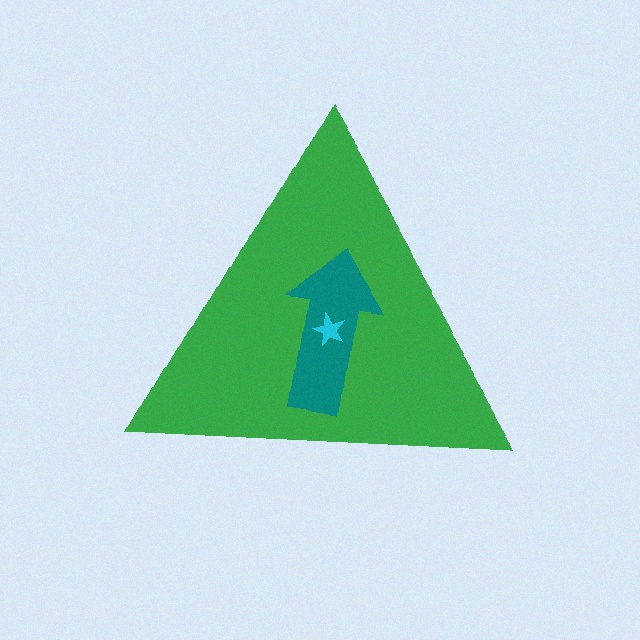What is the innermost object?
The cyan star.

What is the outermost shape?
The green triangle.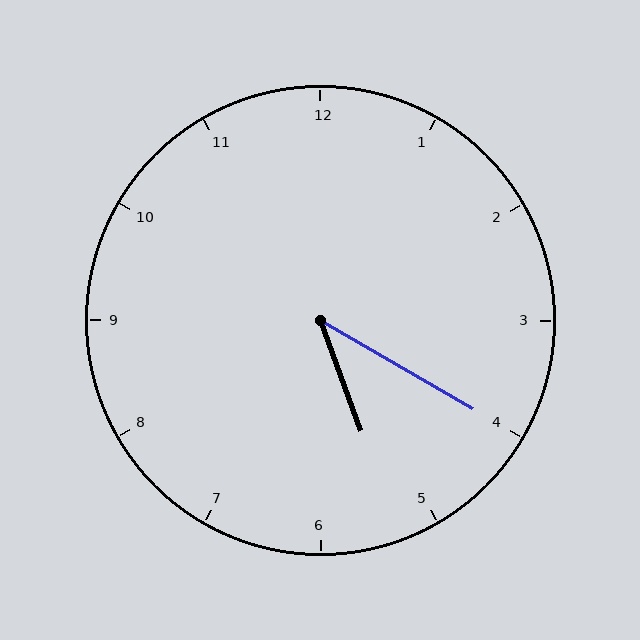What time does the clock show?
5:20.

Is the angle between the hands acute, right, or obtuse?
It is acute.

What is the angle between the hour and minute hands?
Approximately 40 degrees.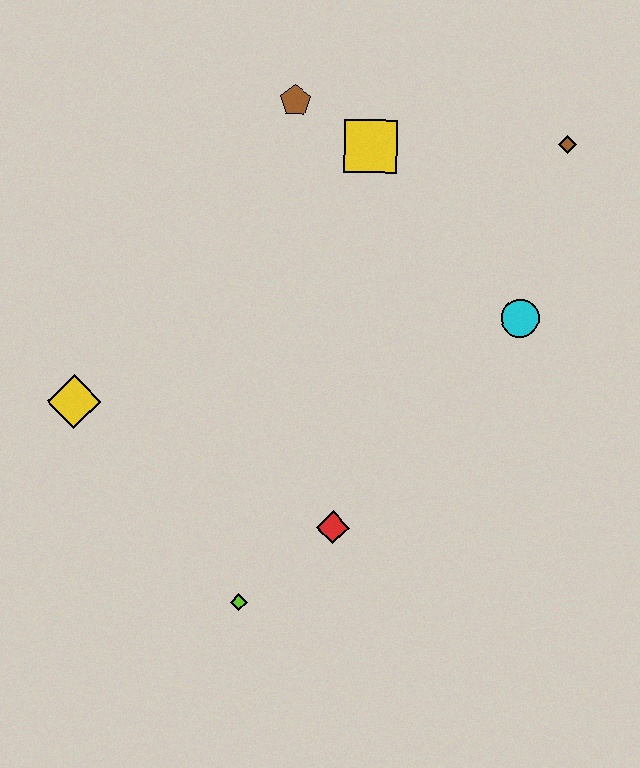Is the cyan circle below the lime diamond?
No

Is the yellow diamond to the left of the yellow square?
Yes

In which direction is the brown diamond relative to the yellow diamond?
The brown diamond is to the right of the yellow diamond.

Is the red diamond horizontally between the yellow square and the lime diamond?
Yes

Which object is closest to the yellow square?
The brown pentagon is closest to the yellow square.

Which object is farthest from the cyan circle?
The yellow diamond is farthest from the cyan circle.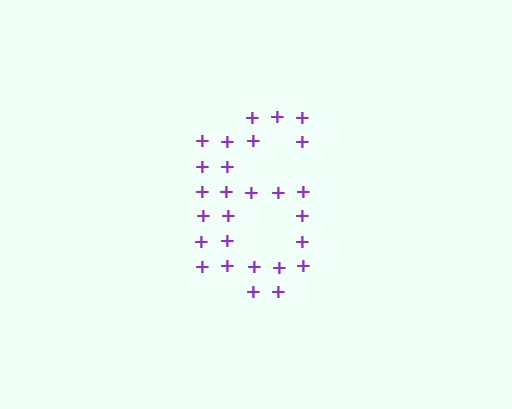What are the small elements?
The small elements are plus signs.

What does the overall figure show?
The overall figure shows the digit 6.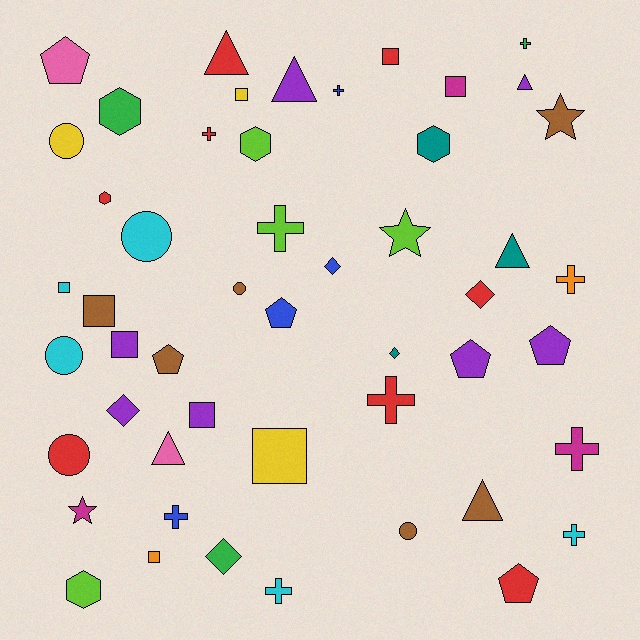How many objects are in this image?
There are 50 objects.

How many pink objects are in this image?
There are 2 pink objects.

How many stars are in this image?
There are 3 stars.